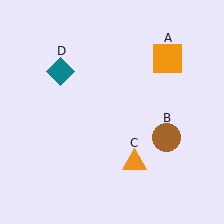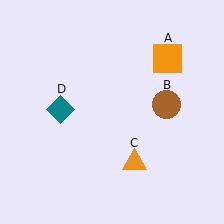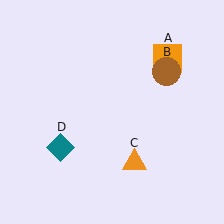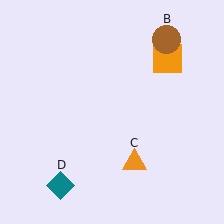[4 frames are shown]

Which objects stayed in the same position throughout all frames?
Orange square (object A) and orange triangle (object C) remained stationary.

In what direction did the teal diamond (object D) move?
The teal diamond (object D) moved down.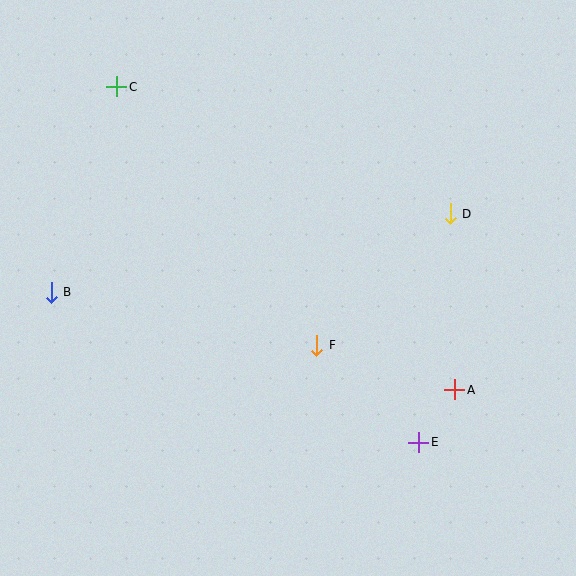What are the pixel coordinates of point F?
Point F is at (317, 345).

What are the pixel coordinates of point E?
Point E is at (419, 442).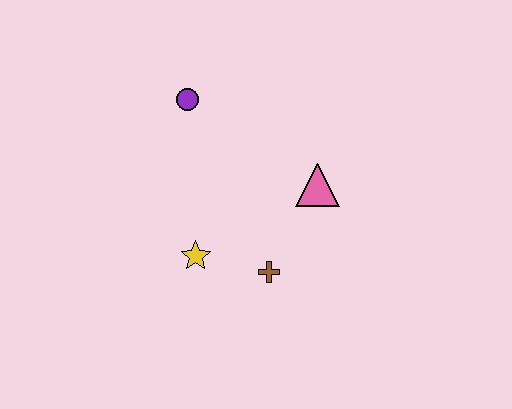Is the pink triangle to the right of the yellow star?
Yes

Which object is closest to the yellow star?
The brown cross is closest to the yellow star.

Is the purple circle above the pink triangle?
Yes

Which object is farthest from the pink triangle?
The purple circle is farthest from the pink triangle.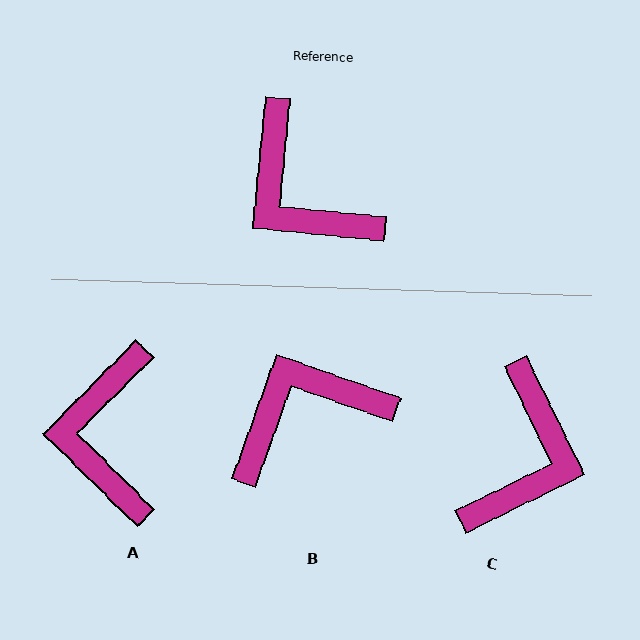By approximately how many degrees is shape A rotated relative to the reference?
Approximately 39 degrees clockwise.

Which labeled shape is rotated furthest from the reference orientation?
C, about 122 degrees away.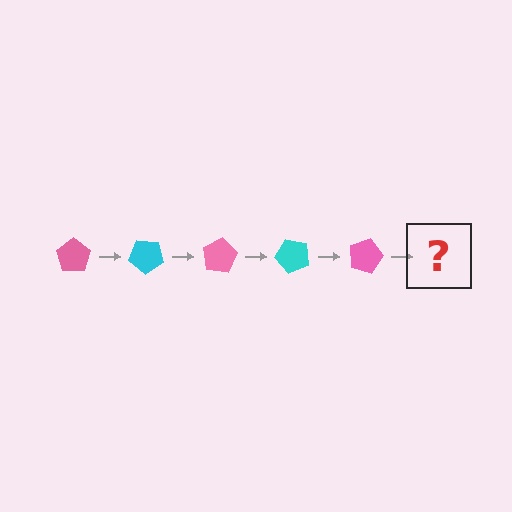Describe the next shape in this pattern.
It should be a cyan pentagon, rotated 200 degrees from the start.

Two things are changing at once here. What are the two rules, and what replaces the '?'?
The two rules are that it rotates 40 degrees each step and the color cycles through pink and cyan. The '?' should be a cyan pentagon, rotated 200 degrees from the start.